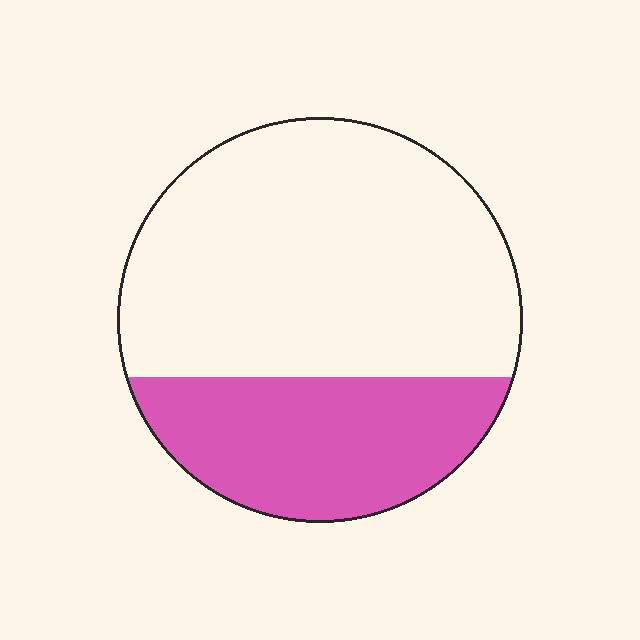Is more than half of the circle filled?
No.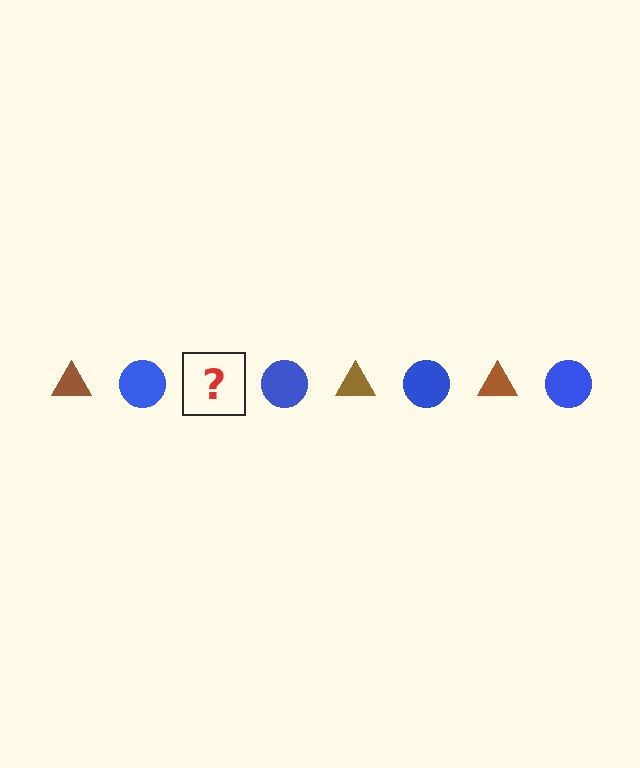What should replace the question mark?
The question mark should be replaced with a brown triangle.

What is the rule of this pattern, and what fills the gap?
The rule is that the pattern alternates between brown triangle and blue circle. The gap should be filled with a brown triangle.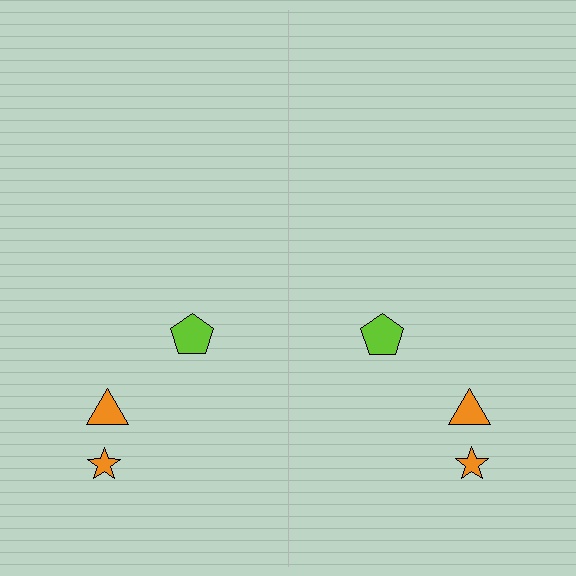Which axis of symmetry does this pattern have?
The pattern has a vertical axis of symmetry running through the center of the image.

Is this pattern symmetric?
Yes, this pattern has bilateral (reflection) symmetry.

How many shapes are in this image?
There are 6 shapes in this image.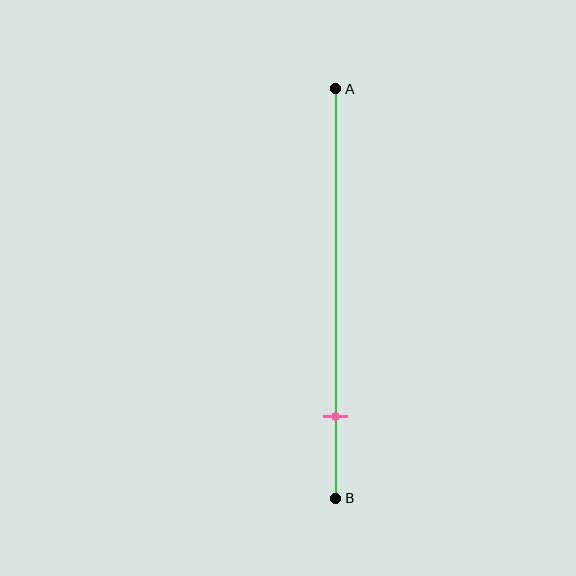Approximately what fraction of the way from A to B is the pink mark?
The pink mark is approximately 80% of the way from A to B.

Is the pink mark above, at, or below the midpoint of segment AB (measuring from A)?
The pink mark is below the midpoint of segment AB.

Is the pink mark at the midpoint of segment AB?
No, the mark is at about 80% from A, not at the 50% midpoint.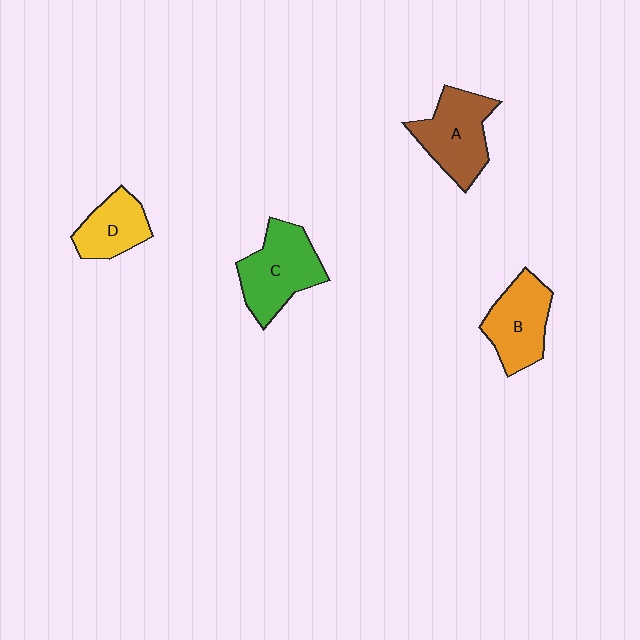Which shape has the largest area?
Shape C (green).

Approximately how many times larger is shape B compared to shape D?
Approximately 1.3 times.